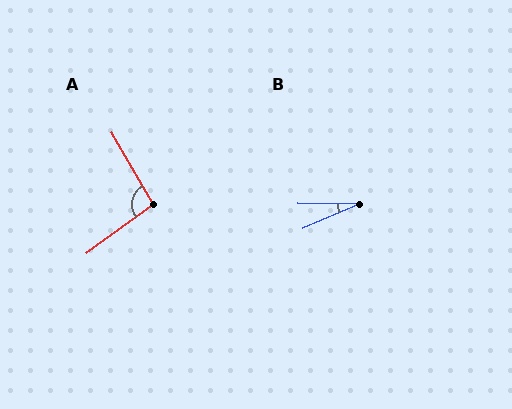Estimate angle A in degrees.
Approximately 96 degrees.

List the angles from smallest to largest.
B (24°), A (96°).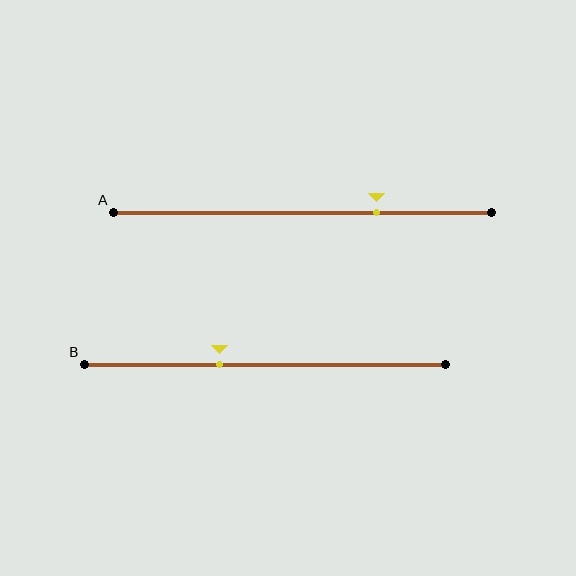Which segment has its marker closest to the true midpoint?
Segment B has its marker closest to the true midpoint.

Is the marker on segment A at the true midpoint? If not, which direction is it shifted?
No, the marker on segment A is shifted to the right by about 20% of the segment length.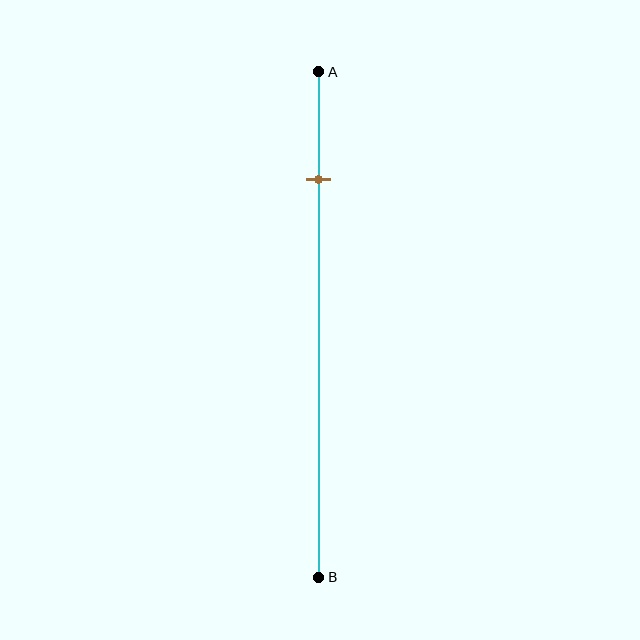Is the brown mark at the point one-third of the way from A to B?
No, the mark is at about 20% from A, not at the 33% one-third point.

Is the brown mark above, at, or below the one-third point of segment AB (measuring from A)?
The brown mark is above the one-third point of segment AB.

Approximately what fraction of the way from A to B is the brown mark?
The brown mark is approximately 20% of the way from A to B.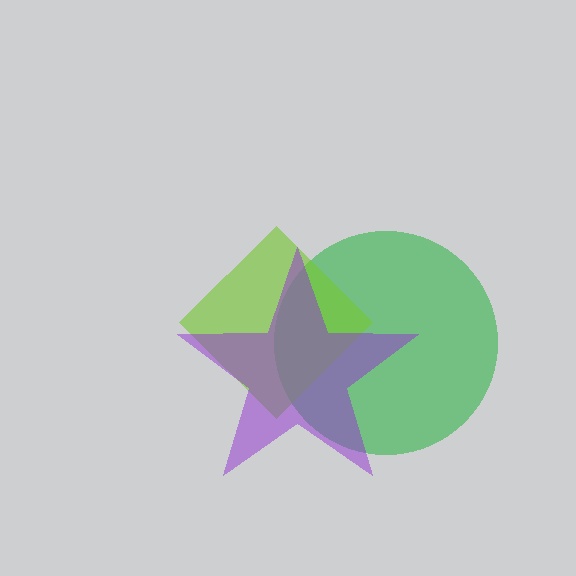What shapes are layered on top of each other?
The layered shapes are: a green circle, a lime diamond, a purple star.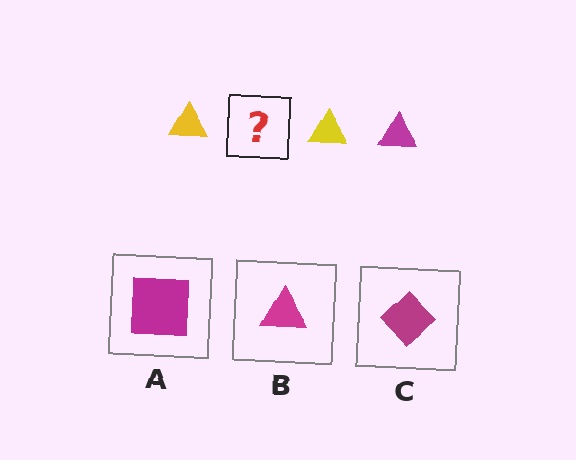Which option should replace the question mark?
Option B.